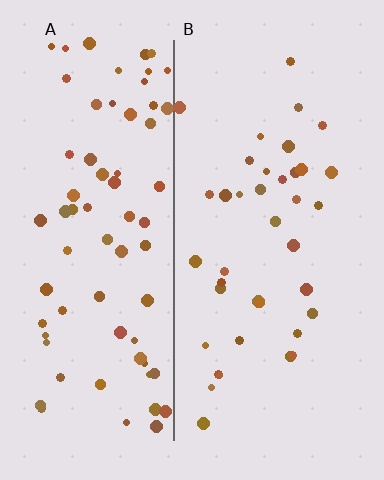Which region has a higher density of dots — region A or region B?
A (the left).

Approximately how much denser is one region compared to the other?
Approximately 1.9× — region A over region B.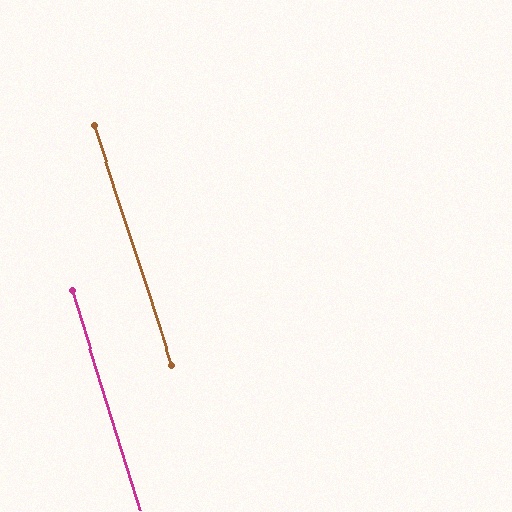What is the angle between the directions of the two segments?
Approximately 1 degree.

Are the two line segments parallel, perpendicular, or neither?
Parallel — their directions differ by only 1.0°.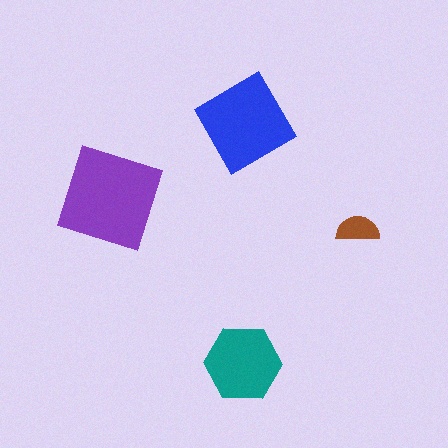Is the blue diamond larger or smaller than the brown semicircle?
Larger.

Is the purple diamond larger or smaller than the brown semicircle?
Larger.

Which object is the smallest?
The brown semicircle.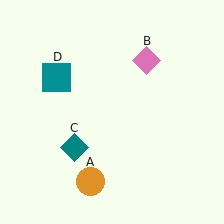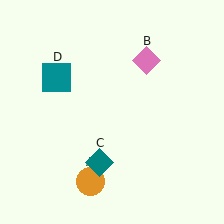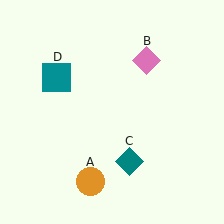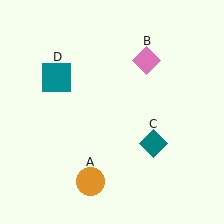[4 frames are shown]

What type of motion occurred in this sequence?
The teal diamond (object C) rotated counterclockwise around the center of the scene.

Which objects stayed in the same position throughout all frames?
Orange circle (object A) and pink diamond (object B) and teal square (object D) remained stationary.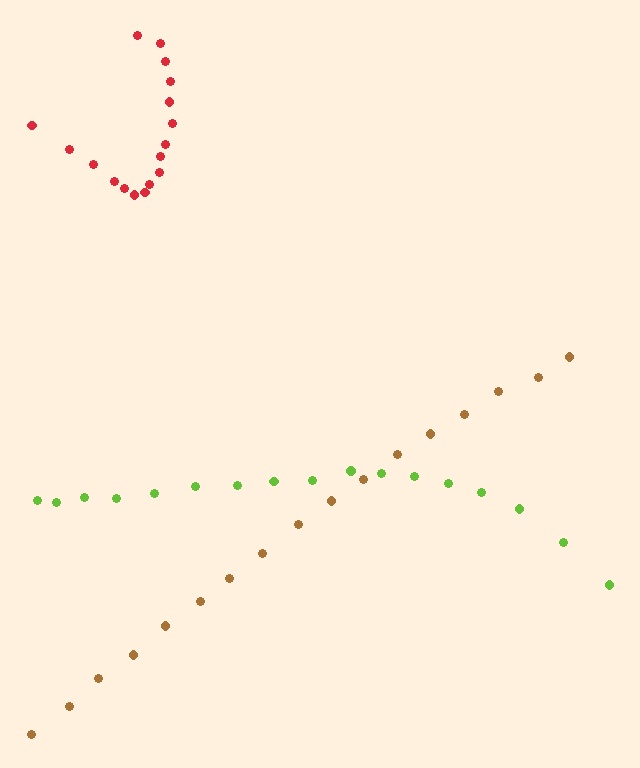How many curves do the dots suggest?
There are 3 distinct paths.